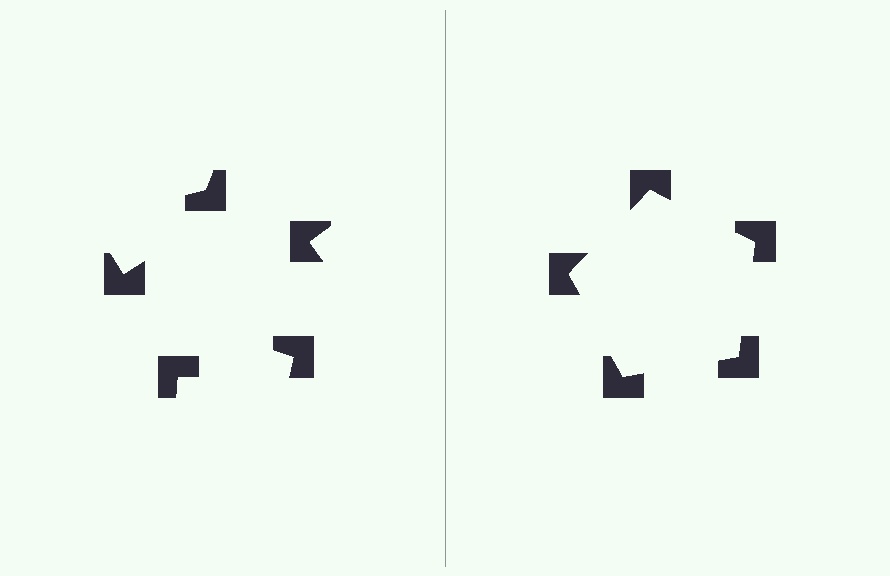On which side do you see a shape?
An illusory pentagon appears on the right side. On the left side the wedge cuts are rotated, so no coherent shape forms.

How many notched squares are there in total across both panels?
10 — 5 on each side.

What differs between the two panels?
The notched squares are positioned identically on both sides; only the wedge orientations differ. On the right they align to a pentagon; on the left they are misaligned.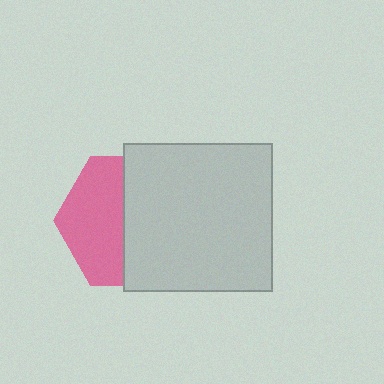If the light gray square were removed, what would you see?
You would see the complete pink hexagon.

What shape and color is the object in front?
The object in front is a light gray square.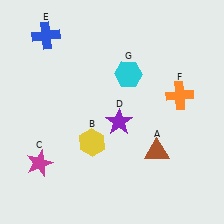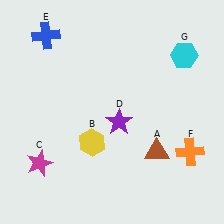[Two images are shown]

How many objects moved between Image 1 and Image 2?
2 objects moved between the two images.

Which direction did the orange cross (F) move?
The orange cross (F) moved down.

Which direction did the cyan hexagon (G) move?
The cyan hexagon (G) moved right.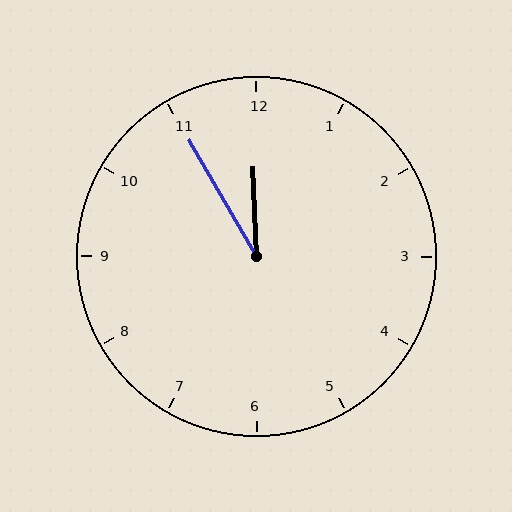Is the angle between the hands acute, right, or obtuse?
It is acute.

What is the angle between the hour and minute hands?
Approximately 28 degrees.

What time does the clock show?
11:55.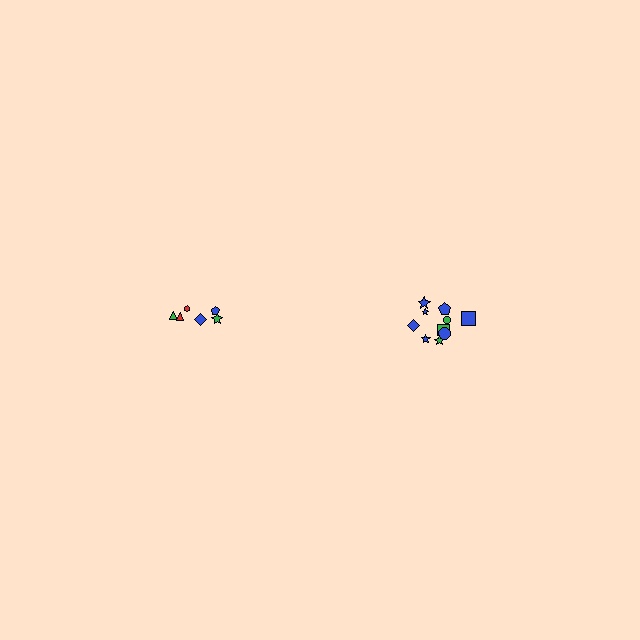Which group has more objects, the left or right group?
The right group.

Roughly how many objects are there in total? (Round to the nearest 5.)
Roughly 15 objects in total.